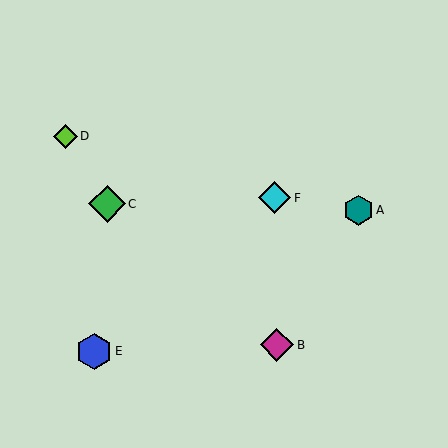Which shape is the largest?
The blue hexagon (labeled E) is the largest.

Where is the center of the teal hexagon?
The center of the teal hexagon is at (358, 210).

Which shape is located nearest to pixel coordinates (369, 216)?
The teal hexagon (labeled A) at (358, 210) is nearest to that location.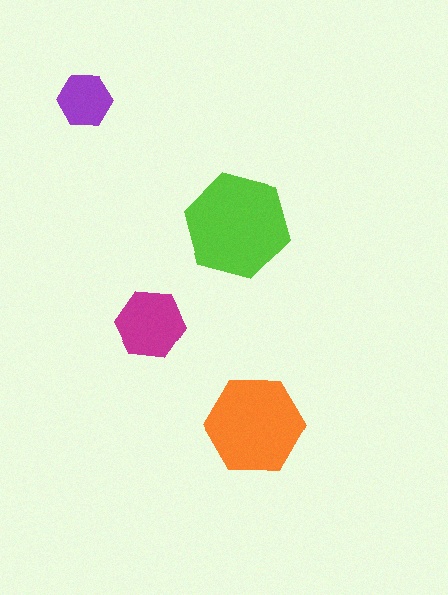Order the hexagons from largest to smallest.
the lime one, the orange one, the magenta one, the purple one.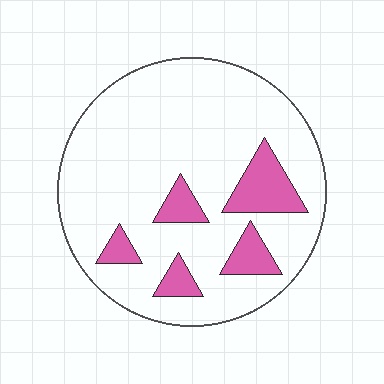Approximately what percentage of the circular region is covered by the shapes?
Approximately 15%.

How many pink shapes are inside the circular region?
5.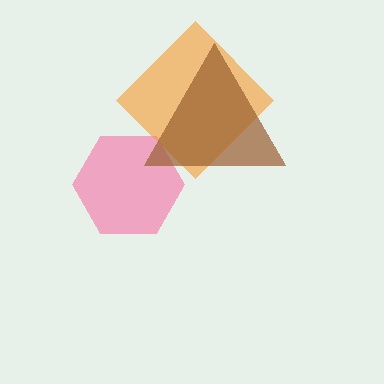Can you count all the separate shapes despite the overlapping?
Yes, there are 3 separate shapes.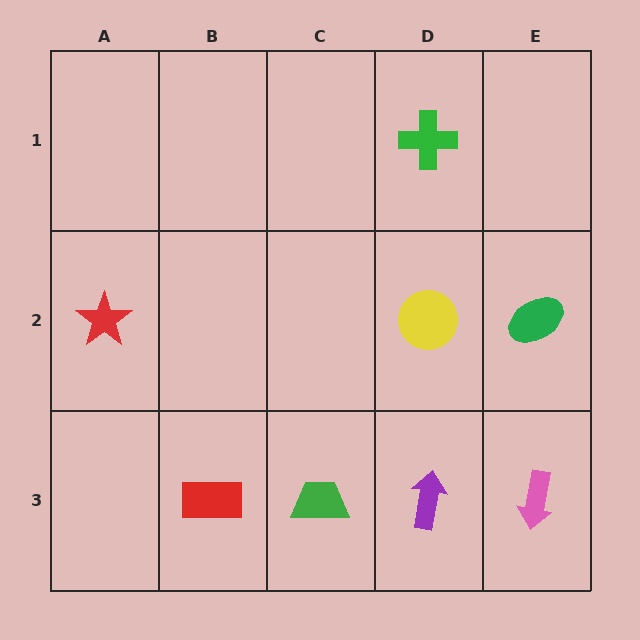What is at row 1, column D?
A green cross.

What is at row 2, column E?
A green ellipse.